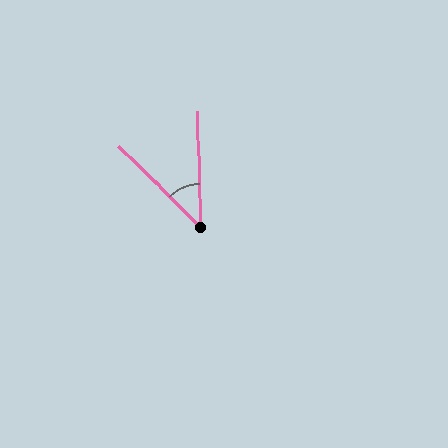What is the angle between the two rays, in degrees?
Approximately 44 degrees.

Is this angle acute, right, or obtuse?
It is acute.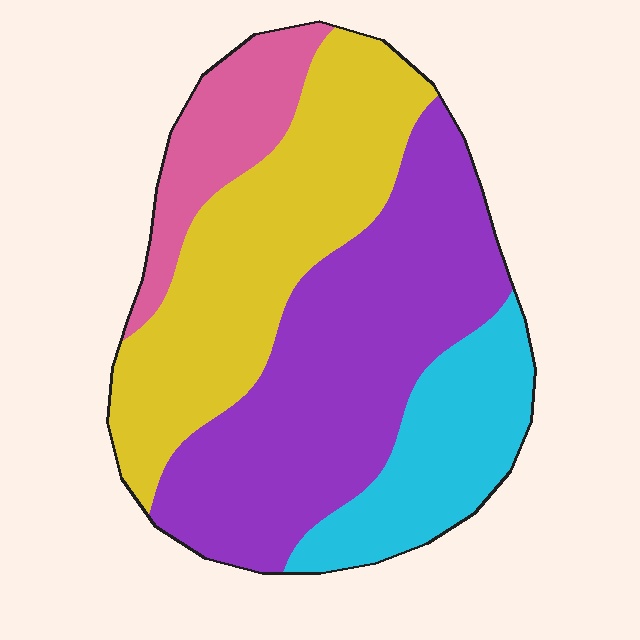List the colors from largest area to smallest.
From largest to smallest: purple, yellow, cyan, pink.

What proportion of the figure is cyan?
Cyan covers 17% of the figure.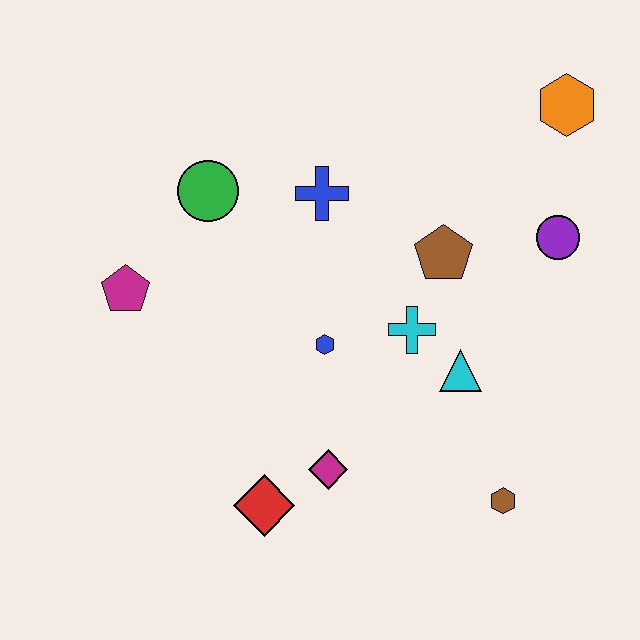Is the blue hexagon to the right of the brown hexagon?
No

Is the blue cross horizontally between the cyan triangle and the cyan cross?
No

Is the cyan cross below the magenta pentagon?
Yes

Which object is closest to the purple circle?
The brown pentagon is closest to the purple circle.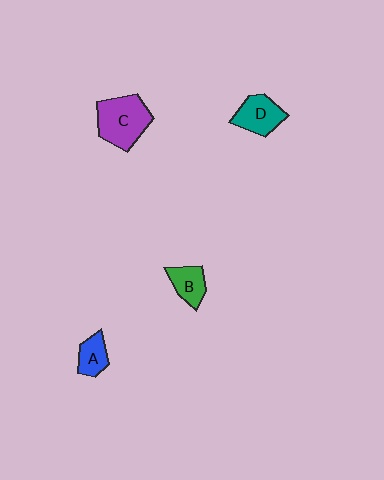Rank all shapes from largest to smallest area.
From largest to smallest: C (purple), D (teal), B (green), A (blue).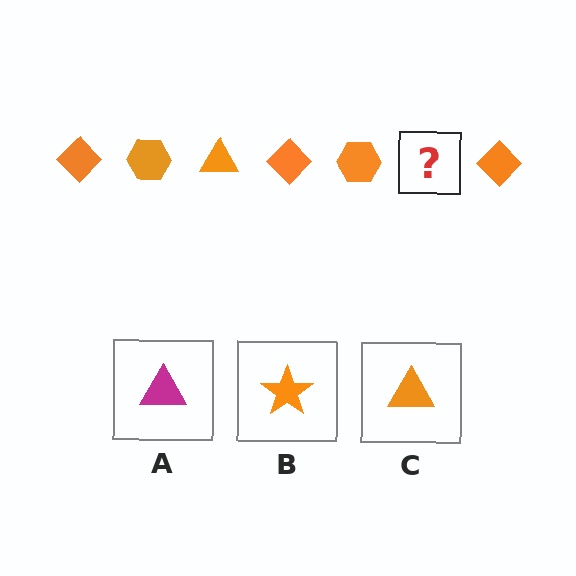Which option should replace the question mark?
Option C.